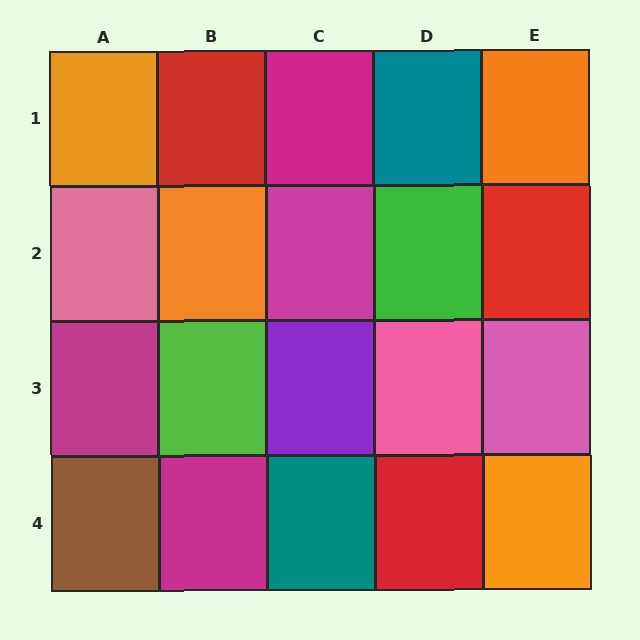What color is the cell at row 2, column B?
Orange.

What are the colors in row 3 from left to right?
Magenta, lime, purple, pink, pink.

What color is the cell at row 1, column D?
Teal.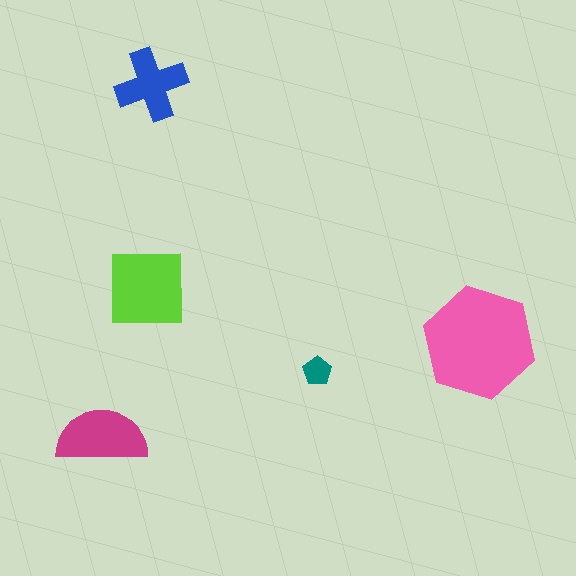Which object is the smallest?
The teal pentagon.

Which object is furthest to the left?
The magenta semicircle is leftmost.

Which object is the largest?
The pink hexagon.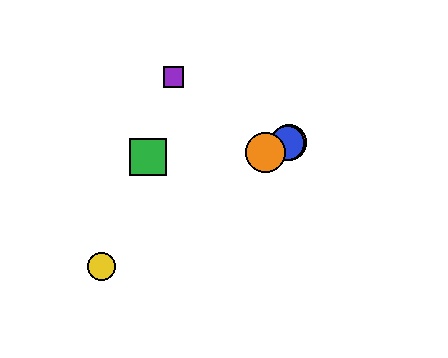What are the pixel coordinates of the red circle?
The red circle is at (289, 143).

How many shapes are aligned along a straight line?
3 shapes (the red circle, the blue circle, the orange circle) are aligned along a straight line.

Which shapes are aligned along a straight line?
The red circle, the blue circle, the orange circle are aligned along a straight line.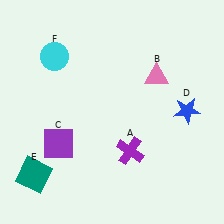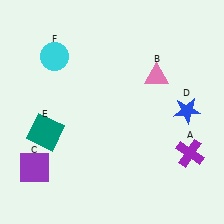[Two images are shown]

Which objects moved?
The objects that moved are: the purple cross (A), the purple square (C), the teal square (E).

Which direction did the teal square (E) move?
The teal square (E) moved up.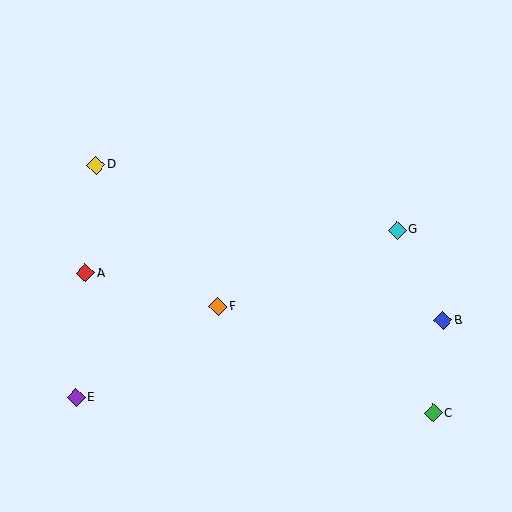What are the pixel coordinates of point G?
Point G is at (397, 230).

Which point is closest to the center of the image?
Point F at (218, 307) is closest to the center.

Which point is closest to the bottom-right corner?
Point C is closest to the bottom-right corner.